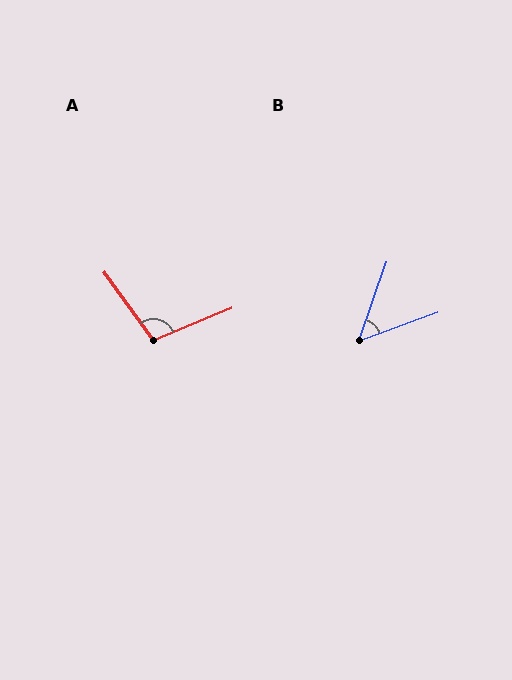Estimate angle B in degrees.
Approximately 51 degrees.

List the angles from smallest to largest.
B (51°), A (103°).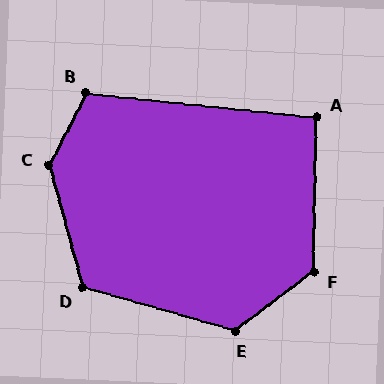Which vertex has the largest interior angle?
C, at approximately 138 degrees.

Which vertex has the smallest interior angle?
A, at approximately 95 degrees.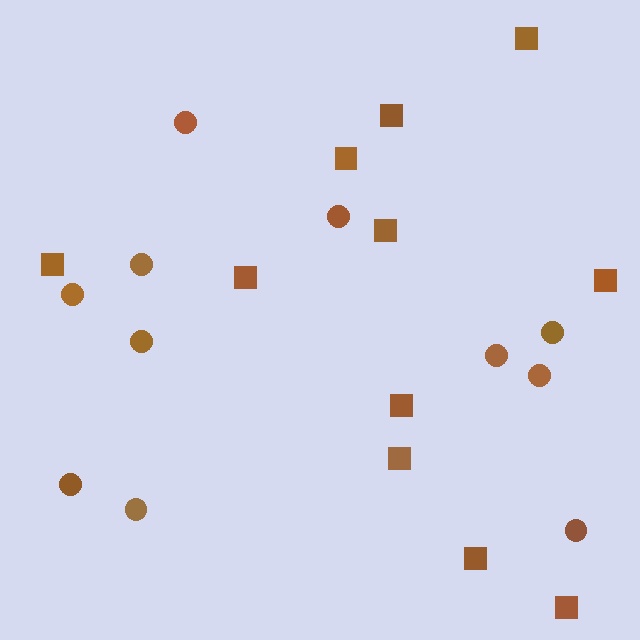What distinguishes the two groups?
There are 2 groups: one group of squares (11) and one group of circles (11).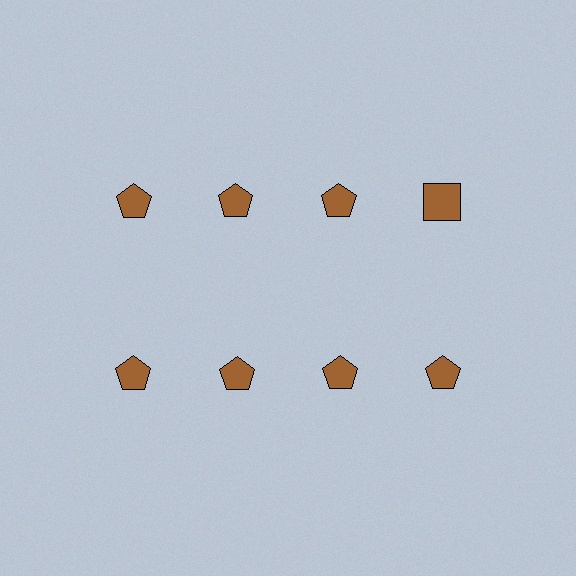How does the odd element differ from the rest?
It has a different shape: square instead of pentagon.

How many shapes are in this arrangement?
There are 8 shapes arranged in a grid pattern.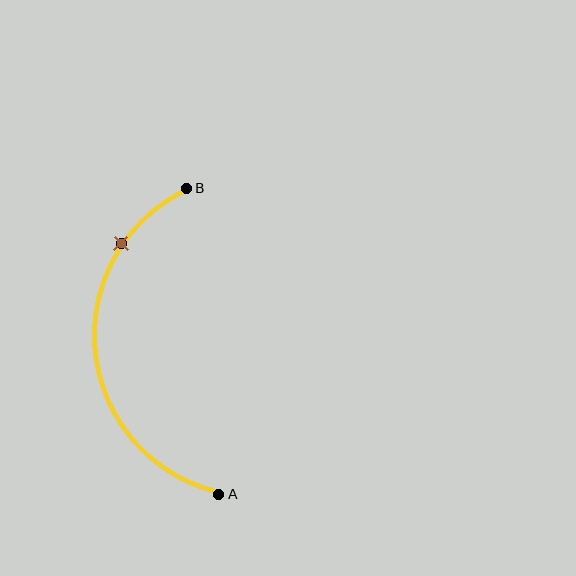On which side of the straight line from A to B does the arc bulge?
The arc bulges to the left of the straight line connecting A and B.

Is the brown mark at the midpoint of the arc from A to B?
No. The brown mark lies on the arc but is closer to endpoint B. The arc midpoint would be at the point on the curve equidistant along the arc from both A and B.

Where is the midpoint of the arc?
The arc midpoint is the point on the curve farthest from the straight line joining A and B. It sits to the left of that line.